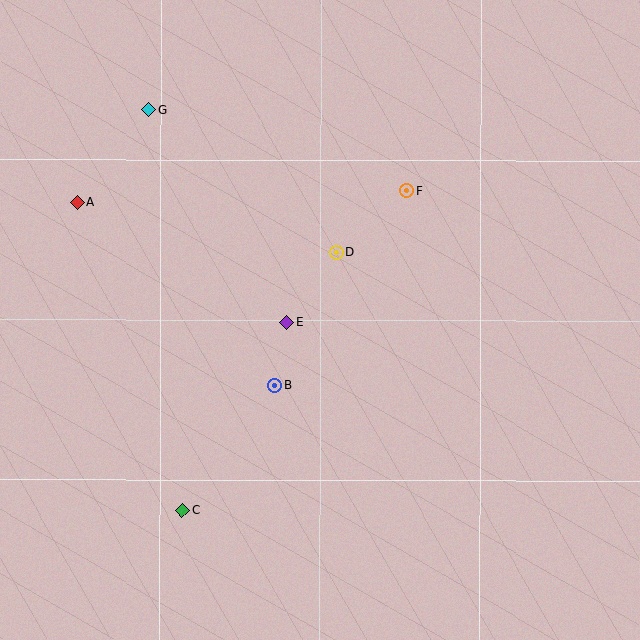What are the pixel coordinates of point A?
Point A is at (78, 203).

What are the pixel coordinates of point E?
Point E is at (287, 322).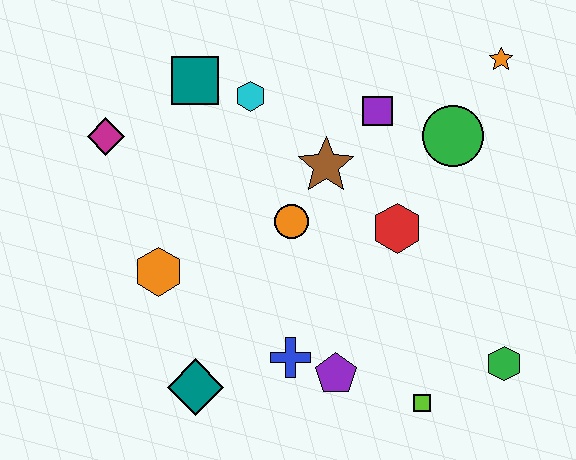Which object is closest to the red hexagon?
The brown star is closest to the red hexagon.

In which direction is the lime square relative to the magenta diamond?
The lime square is to the right of the magenta diamond.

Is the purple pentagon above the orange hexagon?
No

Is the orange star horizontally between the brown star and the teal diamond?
No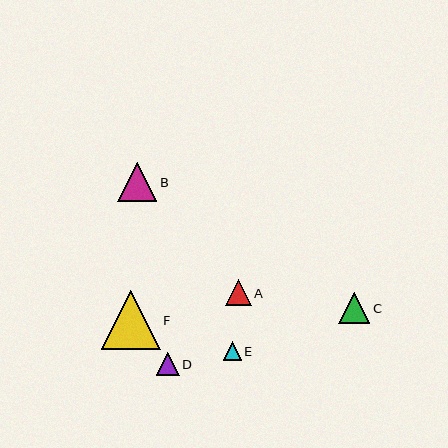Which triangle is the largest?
Triangle F is the largest with a size of approximately 59 pixels.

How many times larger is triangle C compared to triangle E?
Triangle C is approximately 1.7 times the size of triangle E.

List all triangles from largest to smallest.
From largest to smallest: F, B, C, A, D, E.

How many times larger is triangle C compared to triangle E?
Triangle C is approximately 1.7 times the size of triangle E.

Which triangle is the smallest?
Triangle E is the smallest with a size of approximately 18 pixels.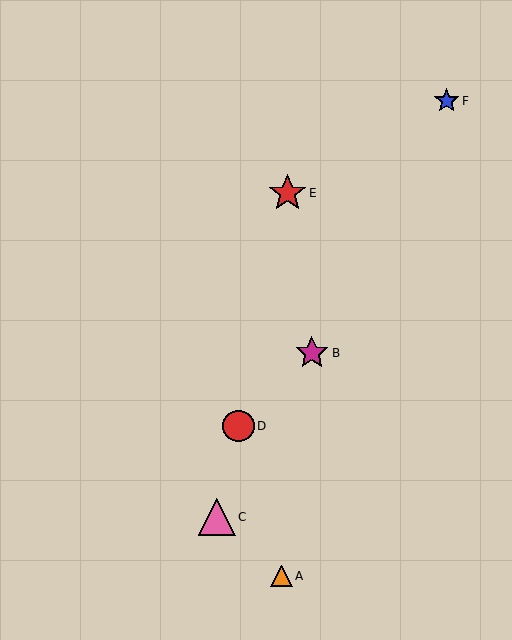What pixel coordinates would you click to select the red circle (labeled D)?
Click at (238, 426) to select the red circle D.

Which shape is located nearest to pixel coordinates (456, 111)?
The blue star (labeled F) at (447, 101) is nearest to that location.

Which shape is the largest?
The red star (labeled E) is the largest.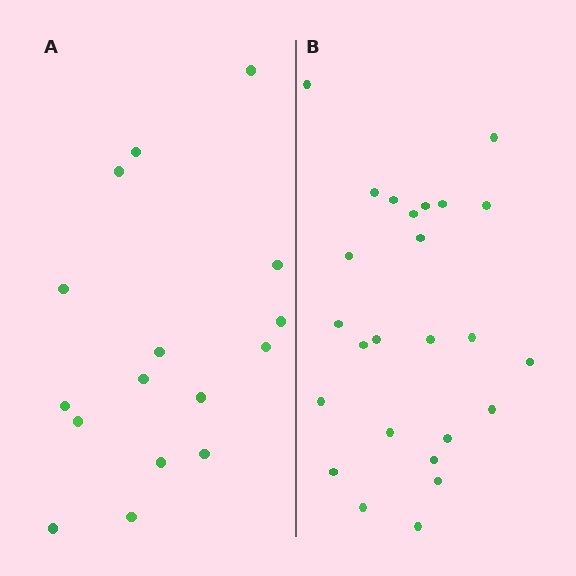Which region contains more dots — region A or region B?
Region B (the right region) has more dots.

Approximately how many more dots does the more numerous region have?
Region B has roughly 8 or so more dots than region A.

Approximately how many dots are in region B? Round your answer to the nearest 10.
About 20 dots. (The exact count is 25, which rounds to 20.)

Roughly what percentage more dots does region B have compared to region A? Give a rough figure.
About 55% more.